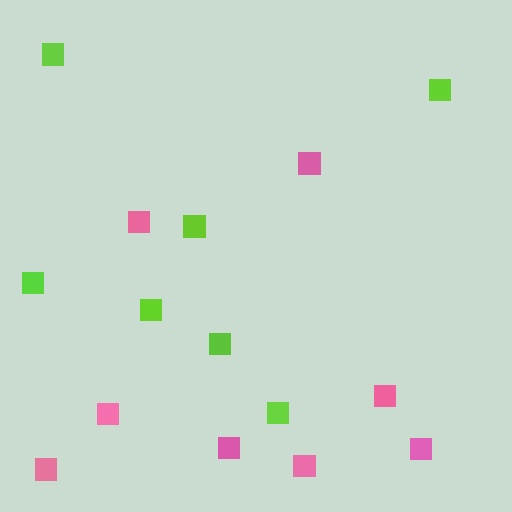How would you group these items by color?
There are 2 groups: one group of lime squares (7) and one group of pink squares (8).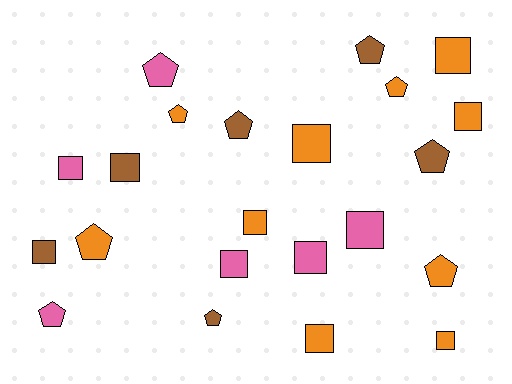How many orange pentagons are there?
There are 4 orange pentagons.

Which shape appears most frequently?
Square, with 12 objects.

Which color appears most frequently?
Orange, with 10 objects.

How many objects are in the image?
There are 22 objects.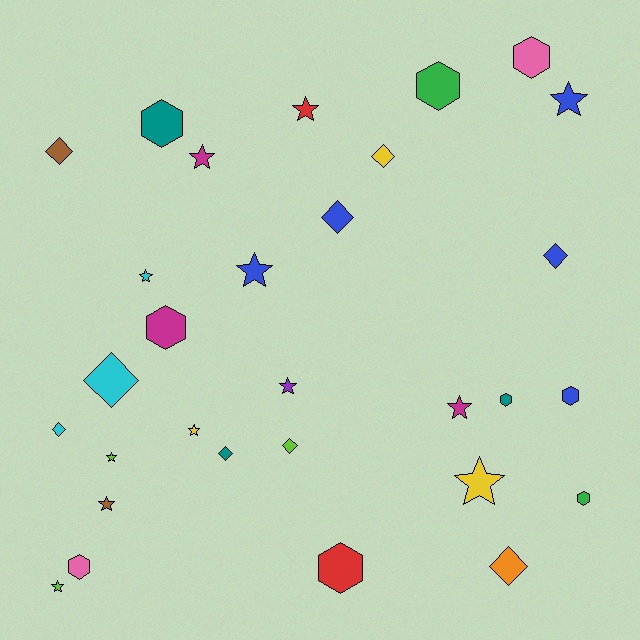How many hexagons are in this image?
There are 9 hexagons.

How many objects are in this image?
There are 30 objects.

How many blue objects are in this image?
There are 5 blue objects.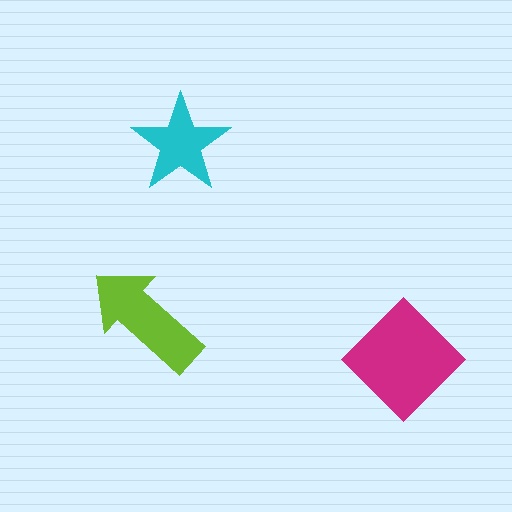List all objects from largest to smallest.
The magenta diamond, the lime arrow, the cyan star.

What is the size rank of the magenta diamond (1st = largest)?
1st.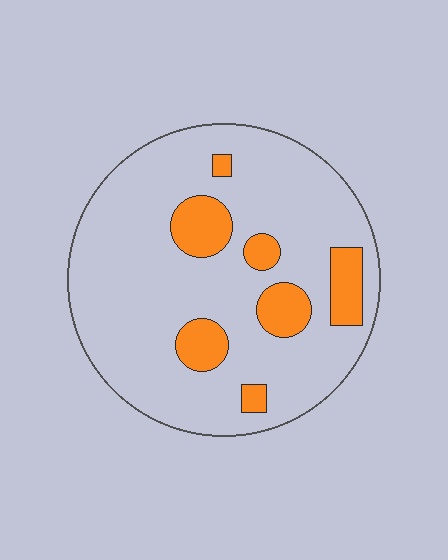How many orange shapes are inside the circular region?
7.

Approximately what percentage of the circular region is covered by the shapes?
Approximately 15%.